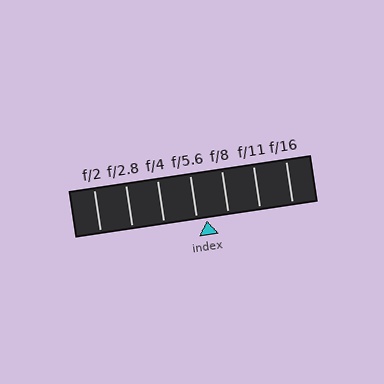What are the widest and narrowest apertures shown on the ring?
The widest aperture shown is f/2 and the narrowest is f/16.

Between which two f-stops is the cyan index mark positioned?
The index mark is between f/5.6 and f/8.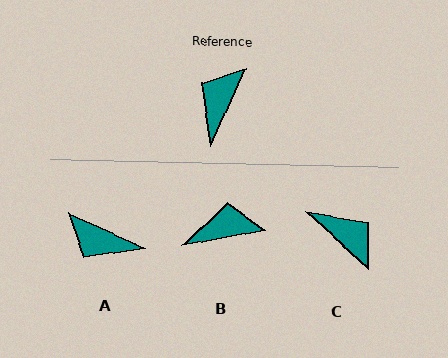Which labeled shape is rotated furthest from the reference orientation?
C, about 108 degrees away.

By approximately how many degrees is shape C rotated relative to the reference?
Approximately 108 degrees clockwise.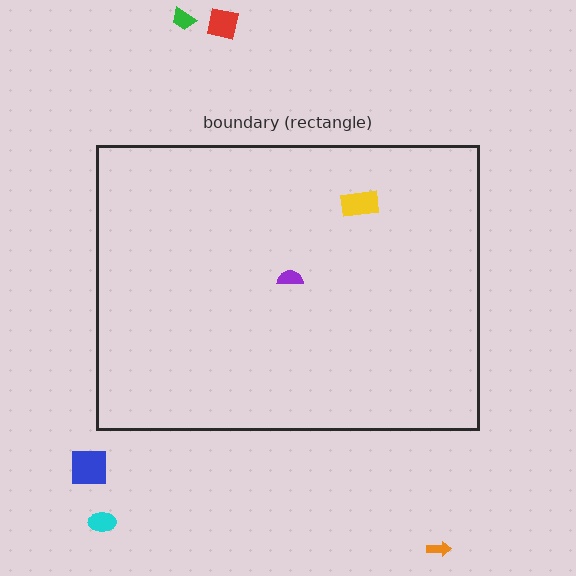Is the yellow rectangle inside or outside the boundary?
Inside.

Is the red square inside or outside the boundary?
Outside.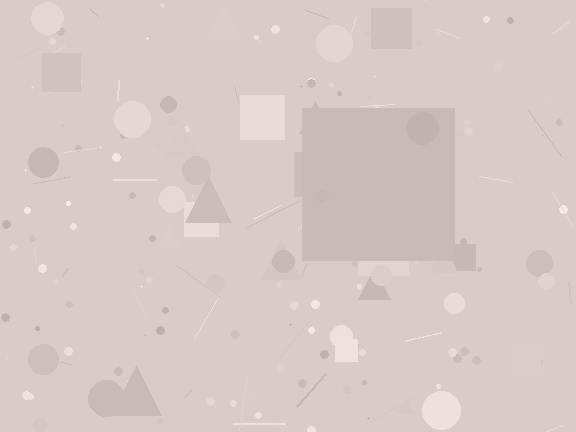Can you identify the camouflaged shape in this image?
The camouflaged shape is a square.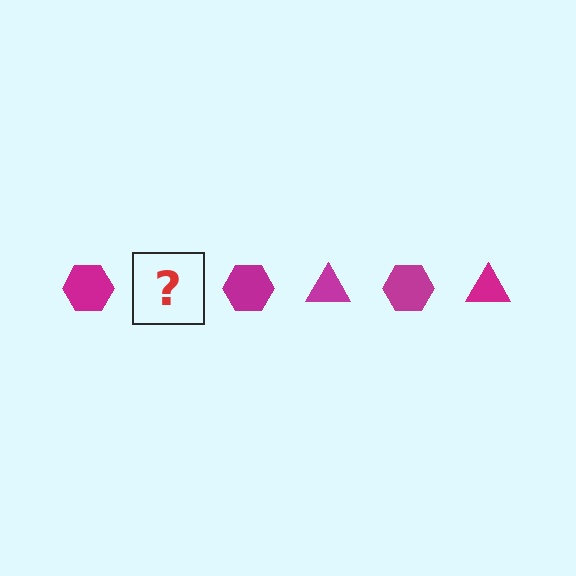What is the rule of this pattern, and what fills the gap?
The rule is that the pattern cycles through hexagon, triangle shapes in magenta. The gap should be filled with a magenta triangle.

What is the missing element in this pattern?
The missing element is a magenta triangle.